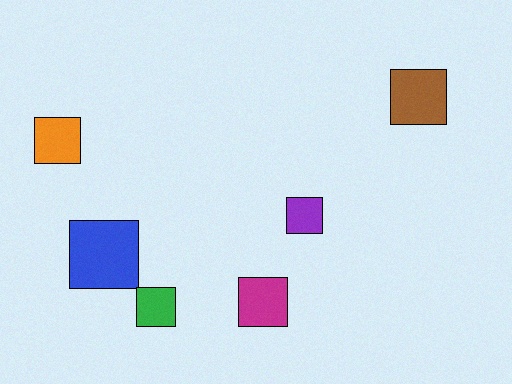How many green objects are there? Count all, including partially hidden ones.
There is 1 green object.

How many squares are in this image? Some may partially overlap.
There are 6 squares.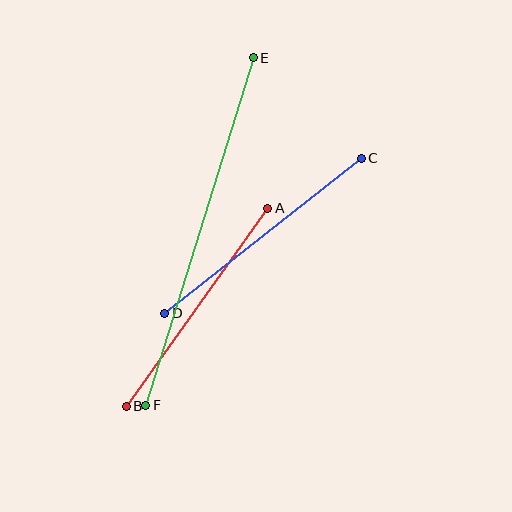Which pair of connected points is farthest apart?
Points E and F are farthest apart.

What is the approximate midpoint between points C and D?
The midpoint is at approximately (263, 236) pixels.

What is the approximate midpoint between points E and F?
The midpoint is at approximately (199, 231) pixels.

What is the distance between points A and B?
The distance is approximately 244 pixels.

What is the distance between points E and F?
The distance is approximately 364 pixels.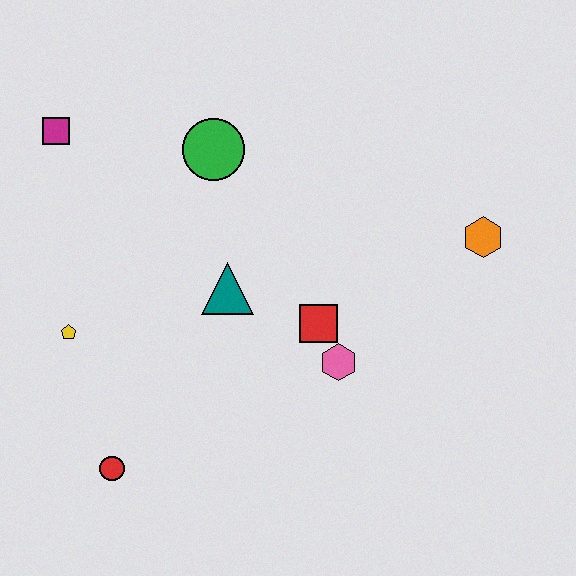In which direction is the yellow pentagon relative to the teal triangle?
The yellow pentagon is to the left of the teal triangle.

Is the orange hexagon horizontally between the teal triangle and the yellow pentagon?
No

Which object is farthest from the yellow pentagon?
The orange hexagon is farthest from the yellow pentagon.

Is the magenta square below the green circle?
No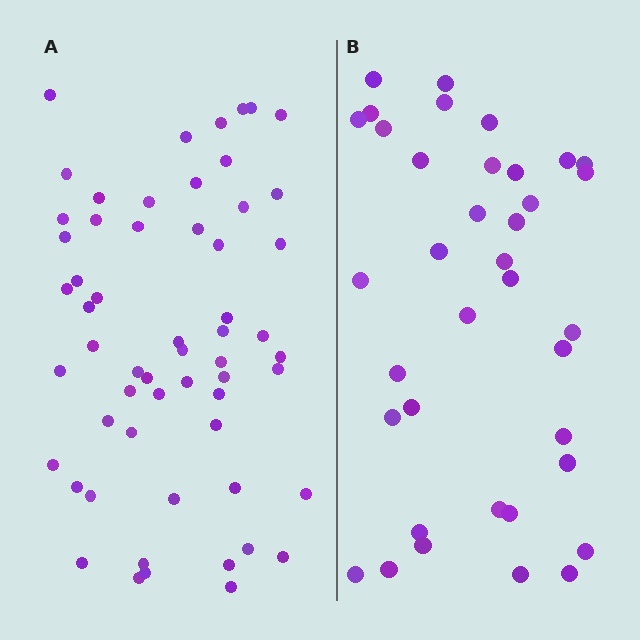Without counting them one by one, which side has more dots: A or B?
Region A (the left region) has more dots.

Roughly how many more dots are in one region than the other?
Region A has approximately 20 more dots than region B.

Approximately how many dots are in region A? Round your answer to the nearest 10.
About 60 dots. (The exact count is 58, which rounds to 60.)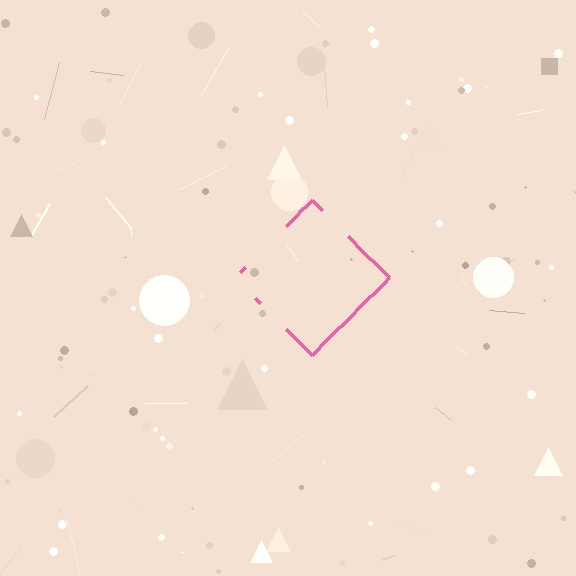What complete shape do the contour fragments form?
The contour fragments form a diamond.